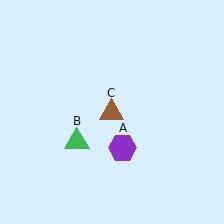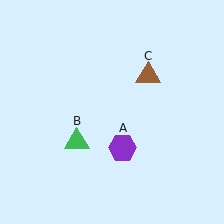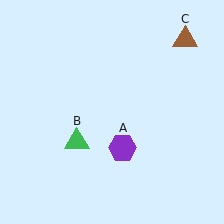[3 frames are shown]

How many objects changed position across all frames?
1 object changed position: brown triangle (object C).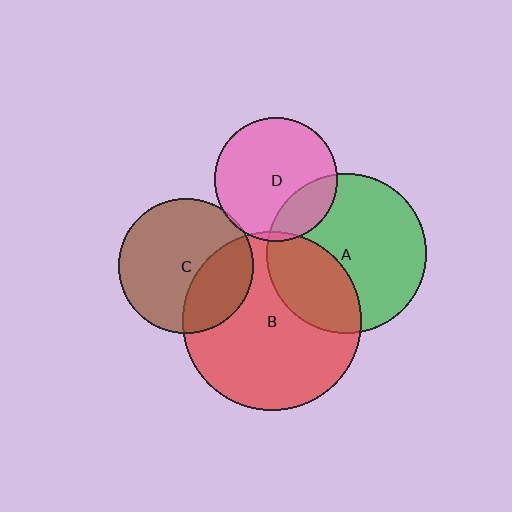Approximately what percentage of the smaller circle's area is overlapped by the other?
Approximately 30%.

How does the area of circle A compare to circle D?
Approximately 1.7 times.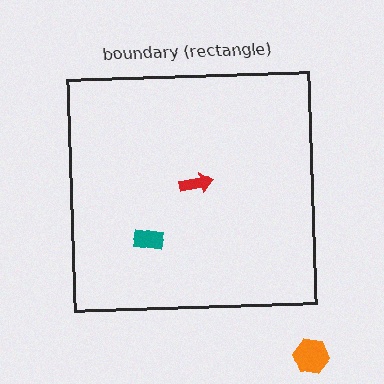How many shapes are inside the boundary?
2 inside, 1 outside.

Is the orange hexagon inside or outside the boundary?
Outside.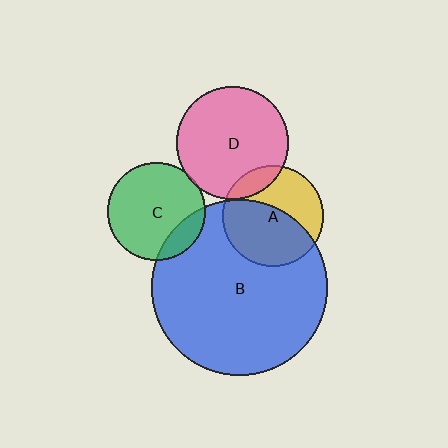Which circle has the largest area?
Circle B (blue).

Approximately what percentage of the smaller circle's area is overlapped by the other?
Approximately 55%.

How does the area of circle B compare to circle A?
Approximately 3.0 times.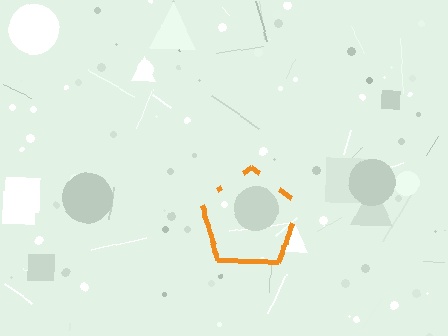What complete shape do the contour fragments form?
The contour fragments form a pentagon.